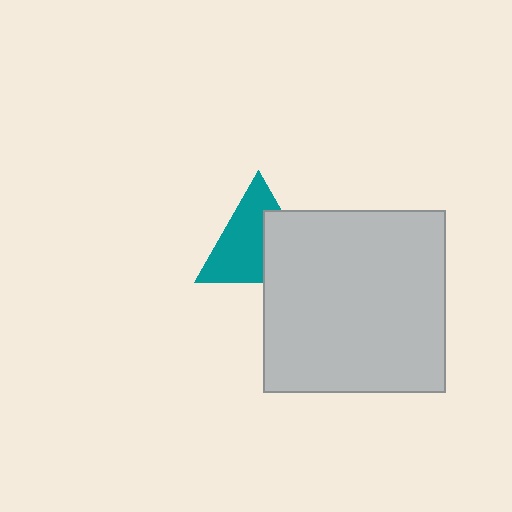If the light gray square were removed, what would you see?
You would see the complete teal triangle.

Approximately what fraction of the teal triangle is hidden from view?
Roughly 39% of the teal triangle is hidden behind the light gray square.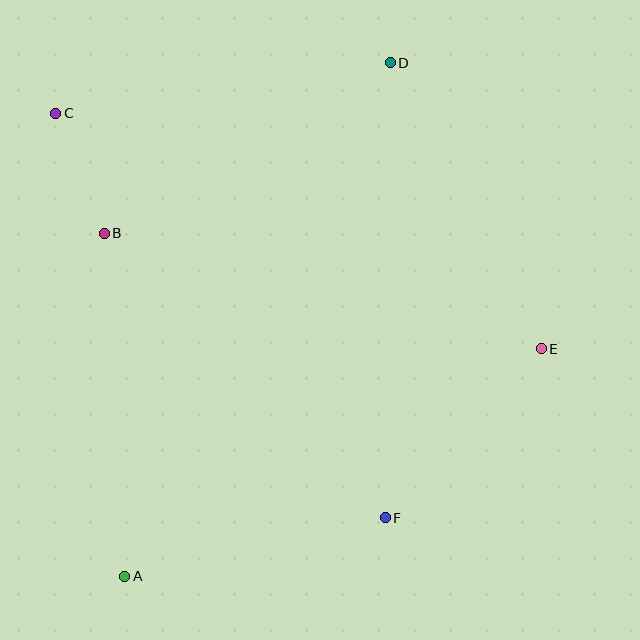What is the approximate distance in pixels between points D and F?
The distance between D and F is approximately 455 pixels.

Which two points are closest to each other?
Points B and C are closest to each other.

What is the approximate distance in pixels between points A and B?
The distance between A and B is approximately 343 pixels.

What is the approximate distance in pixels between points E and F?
The distance between E and F is approximately 230 pixels.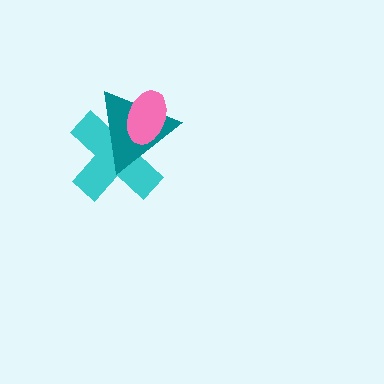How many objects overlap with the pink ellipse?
2 objects overlap with the pink ellipse.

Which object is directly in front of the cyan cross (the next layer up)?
The teal triangle is directly in front of the cyan cross.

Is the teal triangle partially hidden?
Yes, it is partially covered by another shape.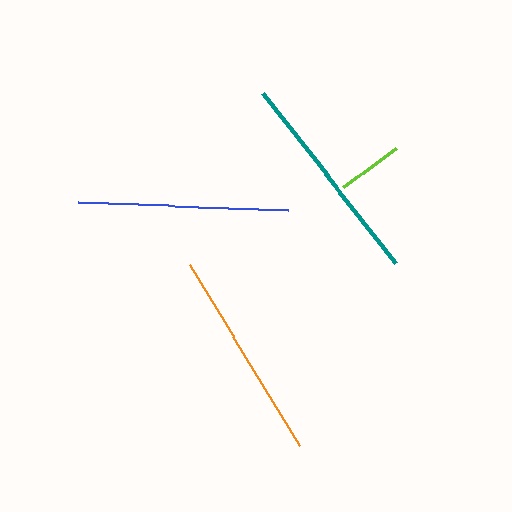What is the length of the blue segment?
The blue segment is approximately 210 pixels long.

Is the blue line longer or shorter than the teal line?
The teal line is longer than the blue line.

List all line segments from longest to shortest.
From longest to shortest: teal, orange, blue, lime.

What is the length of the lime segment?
The lime segment is approximately 65 pixels long.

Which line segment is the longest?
The teal line is the longest at approximately 215 pixels.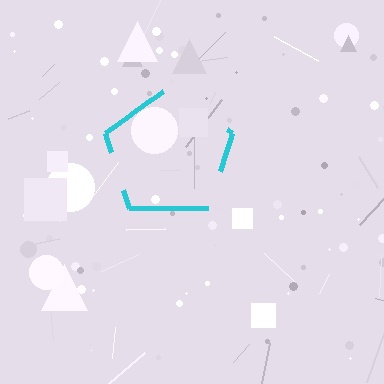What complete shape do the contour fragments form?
The contour fragments form a pentagon.